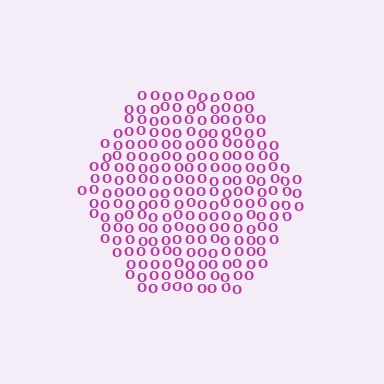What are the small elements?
The small elements are letter O's.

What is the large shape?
The large shape is a hexagon.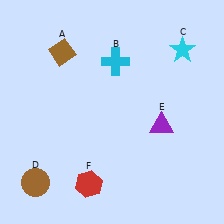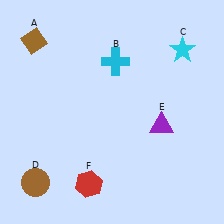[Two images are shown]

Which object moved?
The brown diamond (A) moved left.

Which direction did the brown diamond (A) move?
The brown diamond (A) moved left.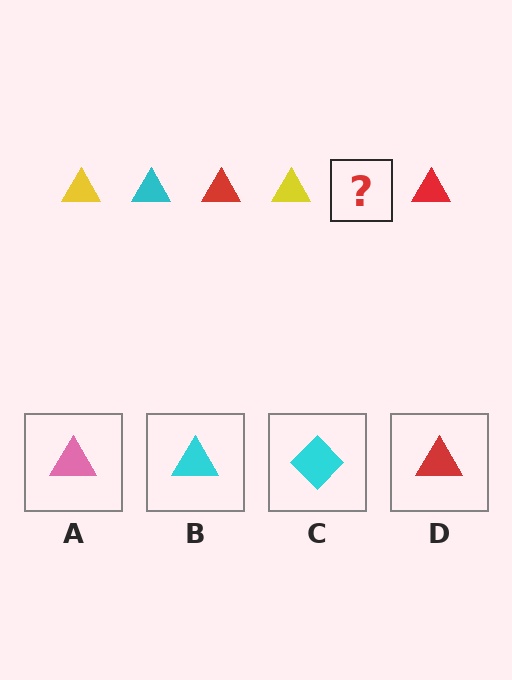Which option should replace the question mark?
Option B.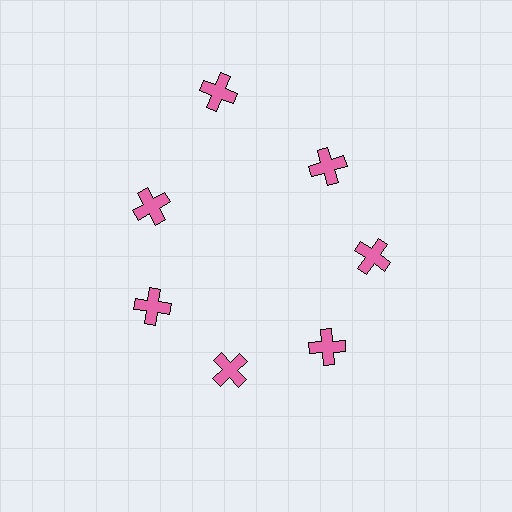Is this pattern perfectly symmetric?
No. The 7 pink crosses are arranged in a ring, but one element near the 12 o'clock position is pushed outward from the center, breaking the 7-fold rotational symmetry.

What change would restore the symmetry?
The symmetry would be restored by moving it inward, back onto the ring so that all 7 crosses sit at equal angles and equal distance from the center.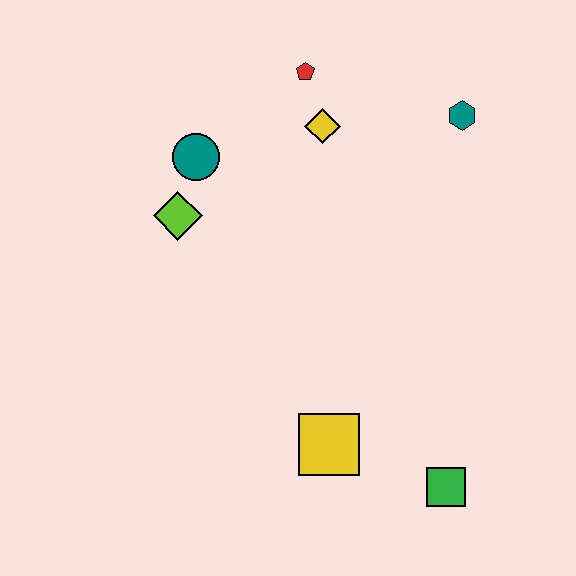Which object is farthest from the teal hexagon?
The green square is farthest from the teal hexagon.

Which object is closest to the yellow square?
The green square is closest to the yellow square.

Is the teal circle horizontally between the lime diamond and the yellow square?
Yes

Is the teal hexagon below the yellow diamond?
No